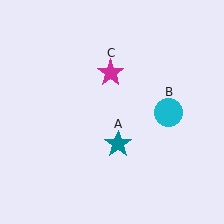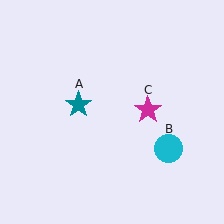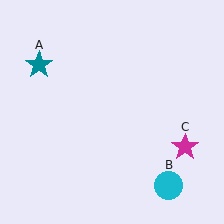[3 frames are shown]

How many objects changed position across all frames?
3 objects changed position: teal star (object A), cyan circle (object B), magenta star (object C).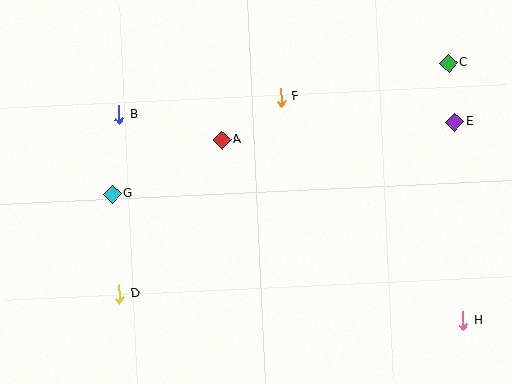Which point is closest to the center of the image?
Point A at (222, 140) is closest to the center.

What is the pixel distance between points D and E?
The distance between D and E is 377 pixels.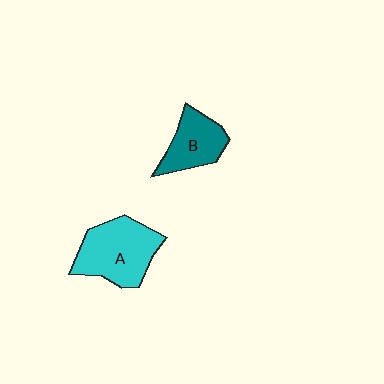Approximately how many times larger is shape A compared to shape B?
Approximately 1.5 times.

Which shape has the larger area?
Shape A (cyan).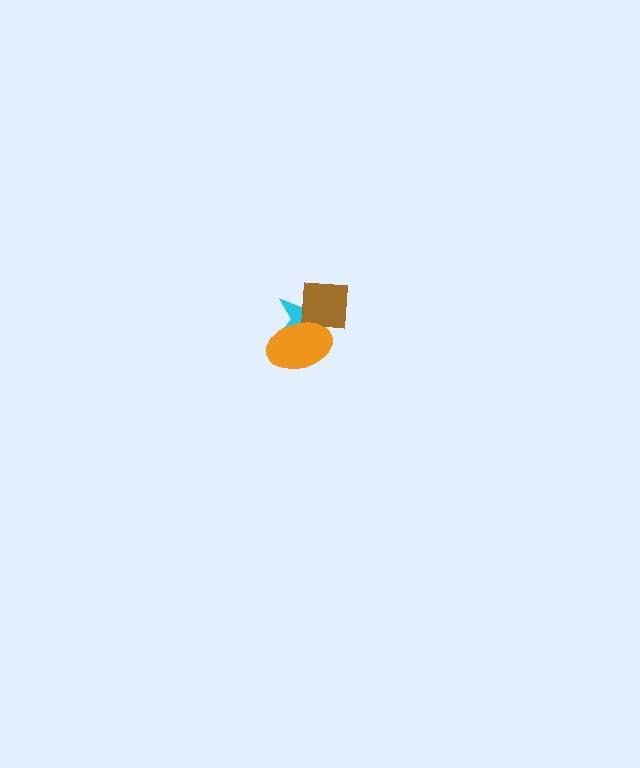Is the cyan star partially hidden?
Yes, it is partially covered by another shape.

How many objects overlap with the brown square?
2 objects overlap with the brown square.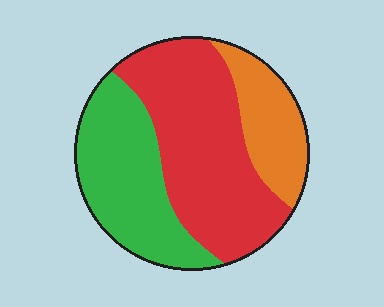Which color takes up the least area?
Orange, at roughly 20%.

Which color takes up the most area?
Red, at roughly 50%.